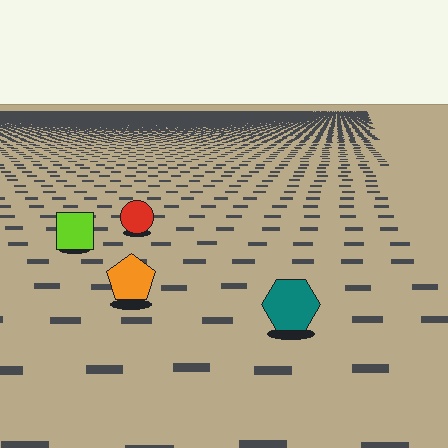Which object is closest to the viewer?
The teal hexagon is closest. The texture marks near it are larger and more spread out.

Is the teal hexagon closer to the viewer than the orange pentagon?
Yes. The teal hexagon is closer — you can tell from the texture gradient: the ground texture is coarser near it.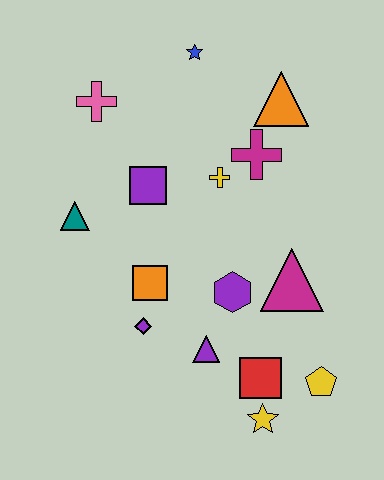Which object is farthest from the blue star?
The yellow star is farthest from the blue star.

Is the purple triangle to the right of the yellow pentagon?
No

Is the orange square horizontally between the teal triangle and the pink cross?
No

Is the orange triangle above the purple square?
Yes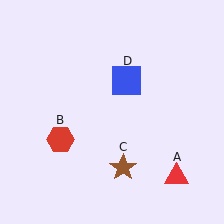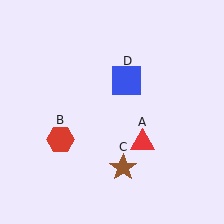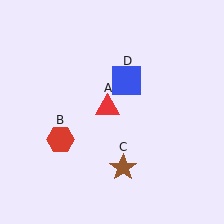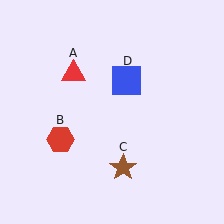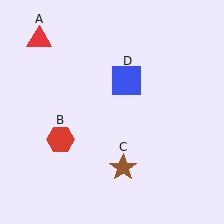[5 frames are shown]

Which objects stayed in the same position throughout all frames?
Red hexagon (object B) and brown star (object C) and blue square (object D) remained stationary.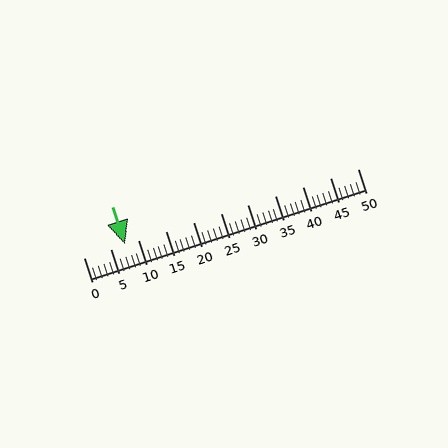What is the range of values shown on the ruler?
The ruler shows values from 0 to 50.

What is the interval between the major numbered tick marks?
The major tick marks are spaced 5 units apart.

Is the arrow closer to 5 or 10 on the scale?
The arrow is closer to 10.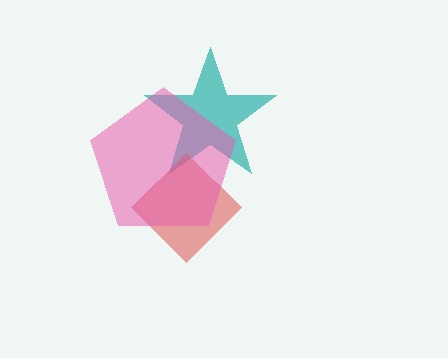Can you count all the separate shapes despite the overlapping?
Yes, there are 3 separate shapes.